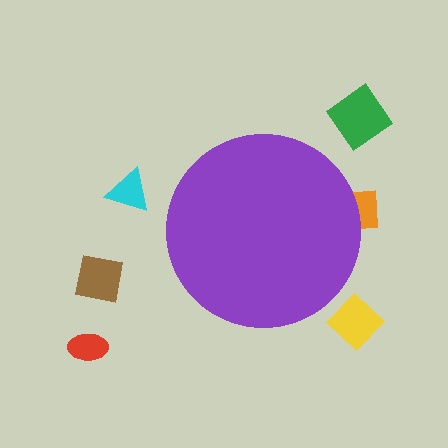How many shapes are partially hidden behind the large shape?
1 shape is partially hidden.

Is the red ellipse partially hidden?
No, the red ellipse is fully visible.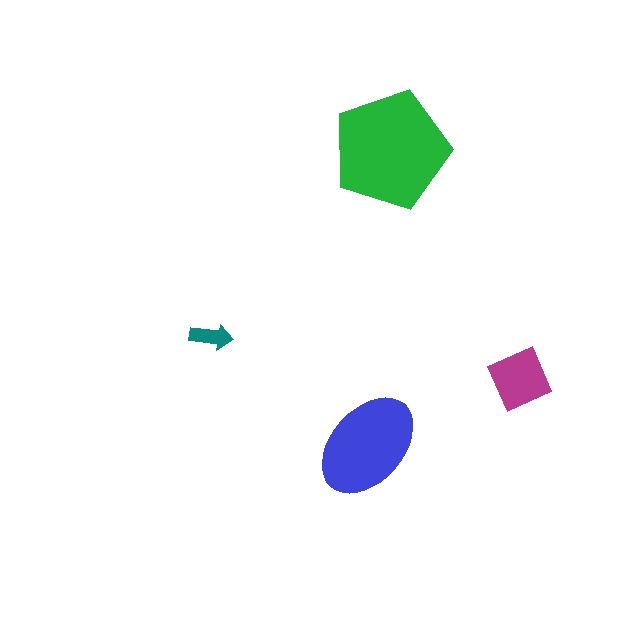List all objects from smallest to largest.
The teal arrow, the magenta diamond, the blue ellipse, the green pentagon.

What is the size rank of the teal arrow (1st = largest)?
4th.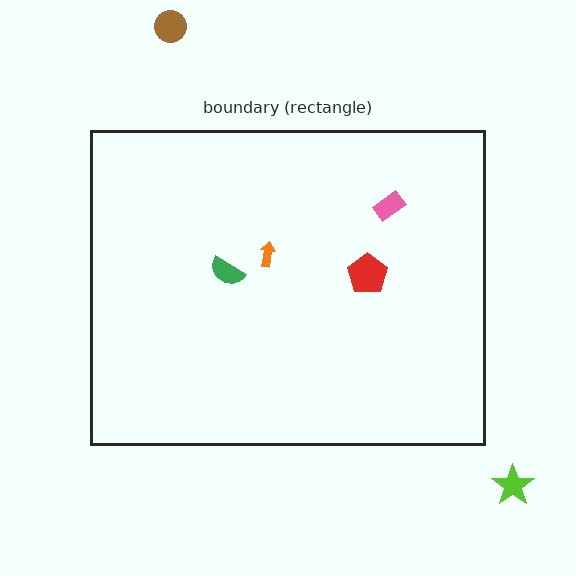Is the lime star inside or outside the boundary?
Outside.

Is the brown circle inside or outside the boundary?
Outside.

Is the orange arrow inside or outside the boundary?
Inside.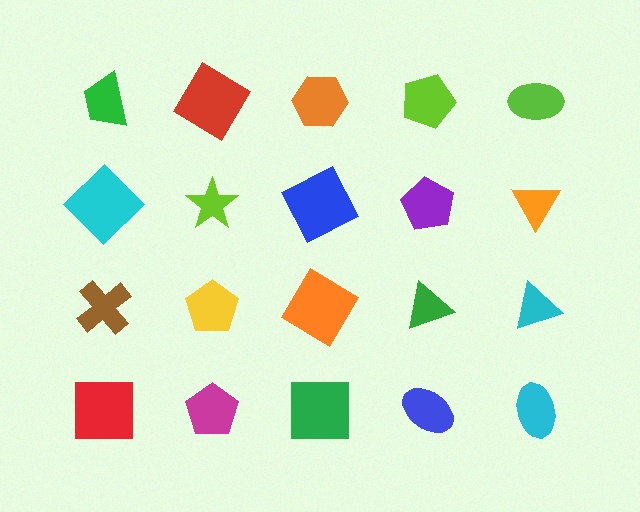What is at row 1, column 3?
An orange hexagon.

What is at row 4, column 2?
A magenta pentagon.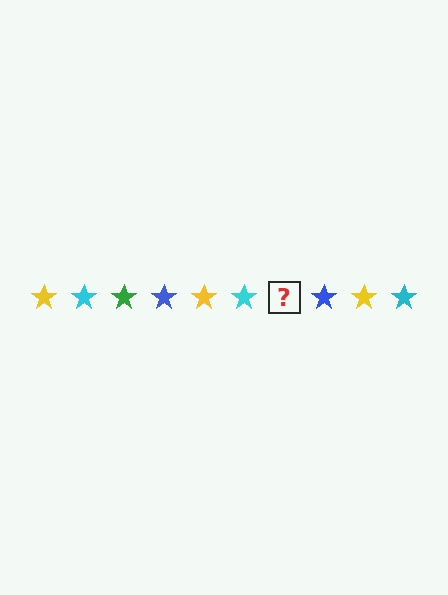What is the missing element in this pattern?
The missing element is a green star.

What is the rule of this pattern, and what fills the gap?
The rule is that the pattern cycles through yellow, cyan, green, blue stars. The gap should be filled with a green star.